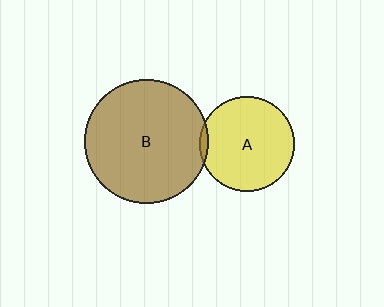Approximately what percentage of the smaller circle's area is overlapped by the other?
Approximately 5%.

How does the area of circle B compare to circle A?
Approximately 1.7 times.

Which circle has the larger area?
Circle B (brown).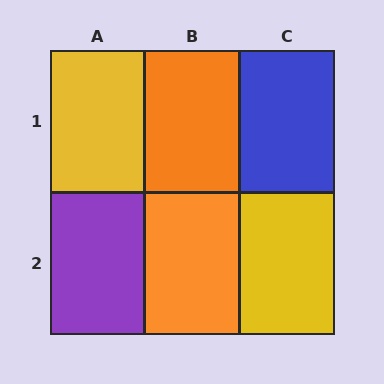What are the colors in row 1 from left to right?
Yellow, orange, blue.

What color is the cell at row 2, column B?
Orange.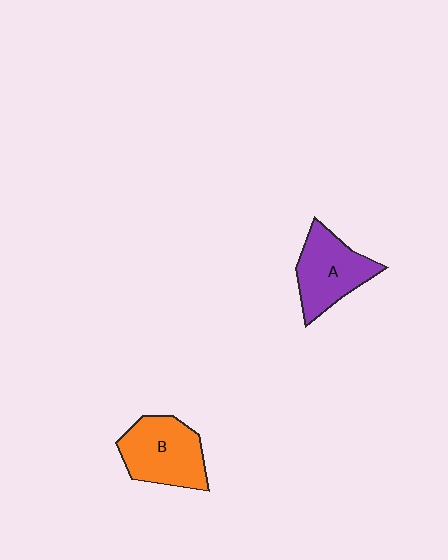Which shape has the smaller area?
Shape A (purple).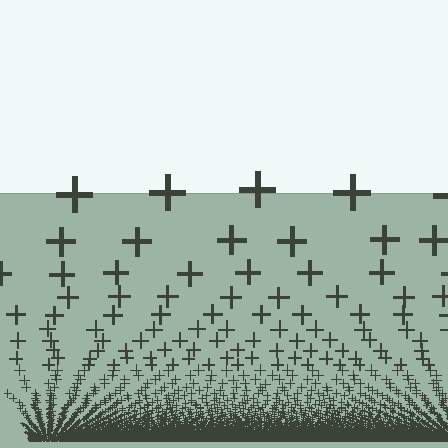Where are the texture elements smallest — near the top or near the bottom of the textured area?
Near the bottom.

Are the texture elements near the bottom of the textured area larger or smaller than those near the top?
Smaller. The gradient is inverted — elements near the bottom are smaller and denser.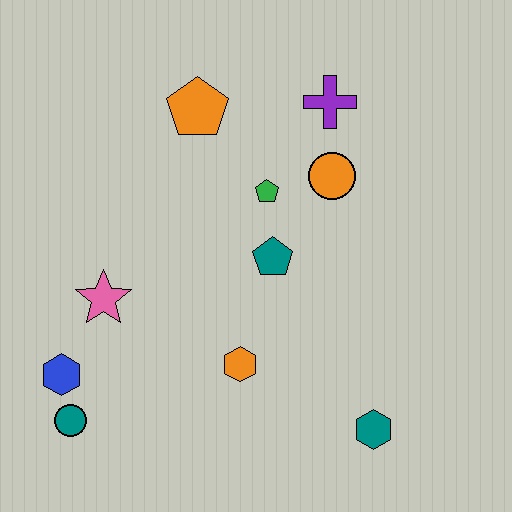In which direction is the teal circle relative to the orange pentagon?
The teal circle is below the orange pentagon.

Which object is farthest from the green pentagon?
The teal circle is farthest from the green pentagon.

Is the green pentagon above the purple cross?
No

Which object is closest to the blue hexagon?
The teal circle is closest to the blue hexagon.